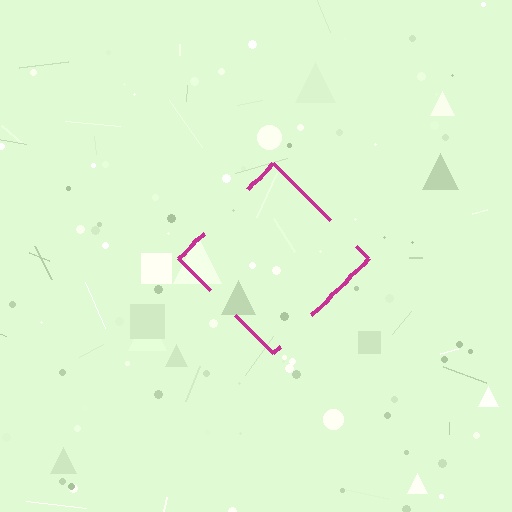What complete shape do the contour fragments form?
The contour fragments form a diamond.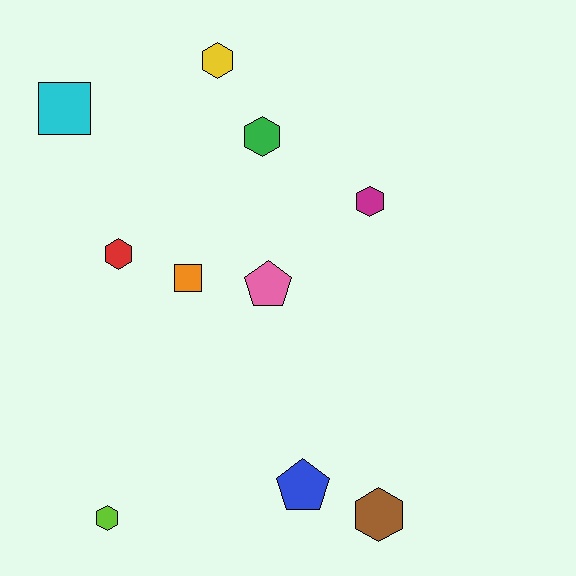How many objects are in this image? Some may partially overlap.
There are 10 objects.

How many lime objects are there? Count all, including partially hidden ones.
There is 1 lime object.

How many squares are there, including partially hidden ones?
There are 2 squares.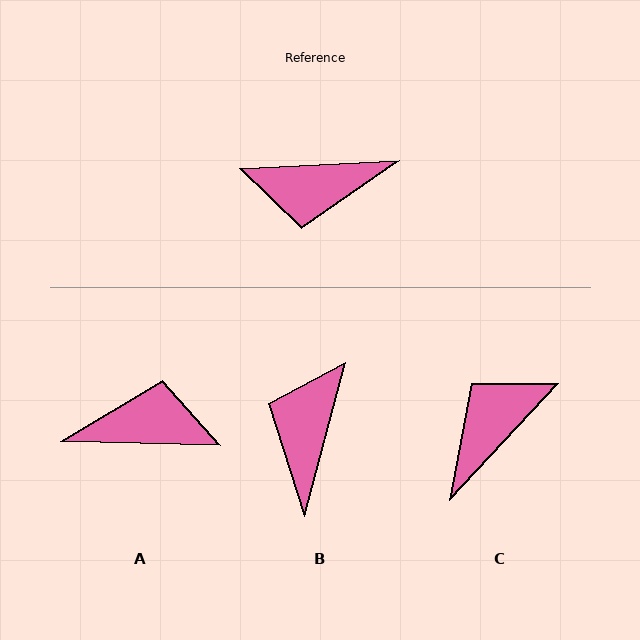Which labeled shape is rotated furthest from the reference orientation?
A, about 176 degrees away.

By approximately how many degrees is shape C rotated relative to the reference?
Approximately 136 degrees clockwise.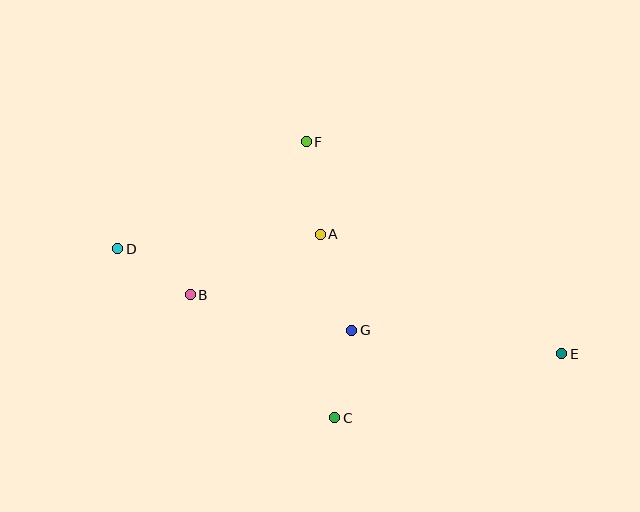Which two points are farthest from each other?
Points D and E are farthest from each other.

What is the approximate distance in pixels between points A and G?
The distance between A and G is approximately 101 pixels.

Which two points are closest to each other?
Points B and D are closest to each other.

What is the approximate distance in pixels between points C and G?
The distance between C and G is approximately 89 pixels.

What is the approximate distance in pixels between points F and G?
The distance between F and G is approximately 194 pixels.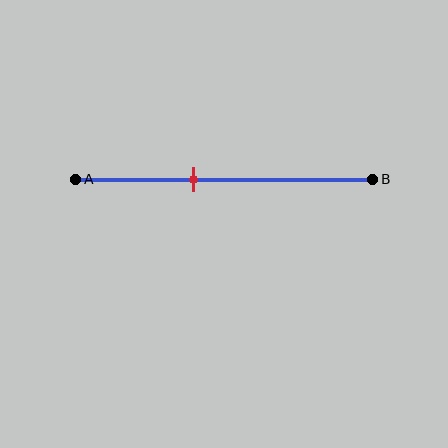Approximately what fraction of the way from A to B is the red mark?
The red mark is approximately 40% of the way from A to B.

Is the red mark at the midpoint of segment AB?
No, the mark is at about 40% from A, not at the 50% midpoint.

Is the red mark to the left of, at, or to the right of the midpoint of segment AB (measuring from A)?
The red mark is to the left of the midpoint of segment AB.